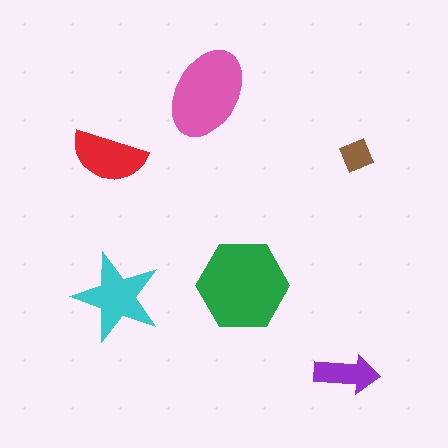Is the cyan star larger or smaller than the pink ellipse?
Smaller.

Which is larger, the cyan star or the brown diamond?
The cyan star.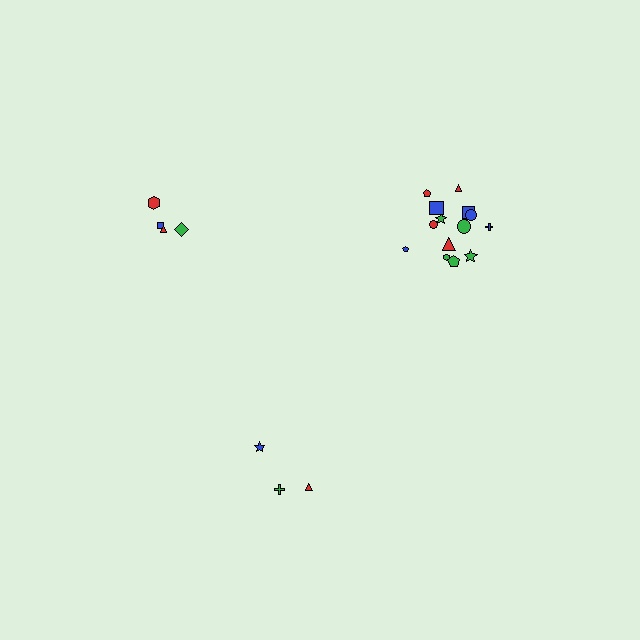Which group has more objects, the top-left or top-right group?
The top-right group.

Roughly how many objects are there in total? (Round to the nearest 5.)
Roughly 20 objects in total.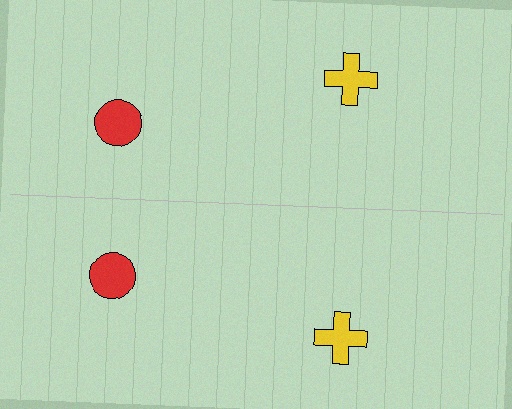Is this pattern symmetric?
Yes, this pattern has bilateral (reflection) symmetry.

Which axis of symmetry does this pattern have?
The pattern has a horizontal axis of symmetry running through the center of the image.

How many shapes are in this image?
There are 4 shapes in this image.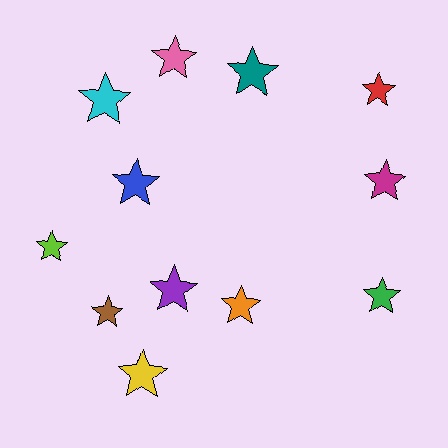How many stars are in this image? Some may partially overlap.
There are 12 stars.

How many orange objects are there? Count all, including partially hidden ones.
There is 1 orange object.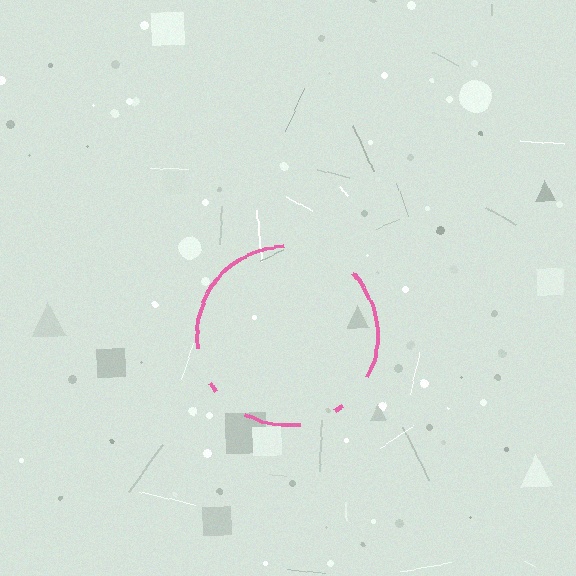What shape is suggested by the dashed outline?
The dashed outline suggests a circle.